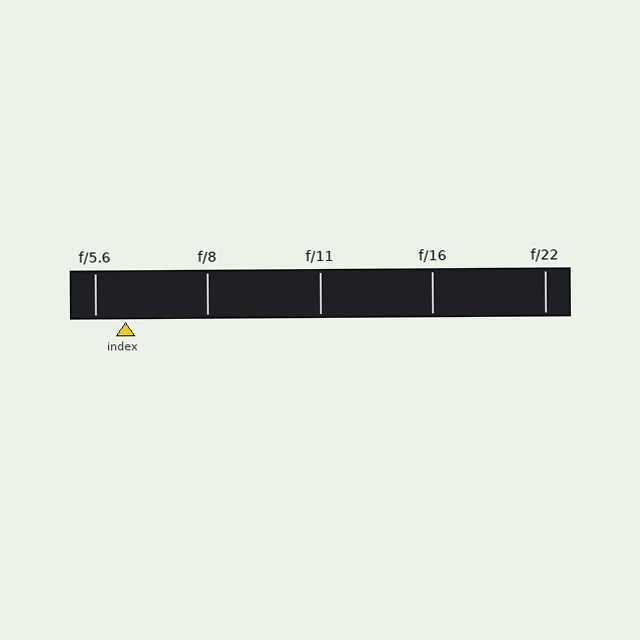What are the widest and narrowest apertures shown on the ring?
The widest aperture shown is f/5.6 and the narrowest is f/22.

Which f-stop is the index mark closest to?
The index mark is closest to f/5.6.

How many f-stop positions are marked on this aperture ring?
There are 5 f-stop positions marked.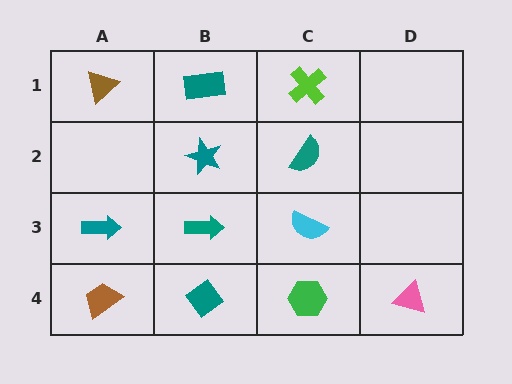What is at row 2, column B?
A teal star.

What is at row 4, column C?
A green hexagon.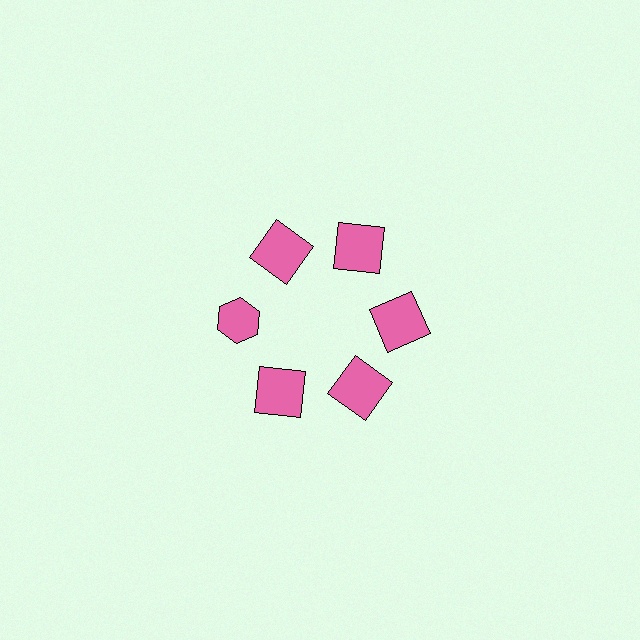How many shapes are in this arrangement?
There are 6 shapes arranged in a ring pattern.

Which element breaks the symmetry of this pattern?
The pink hexagon at roughly the 9 o'clock position breaks the symmetry. All other shapes are pink squares.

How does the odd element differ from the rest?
It has a different shape: hexagon instead of square.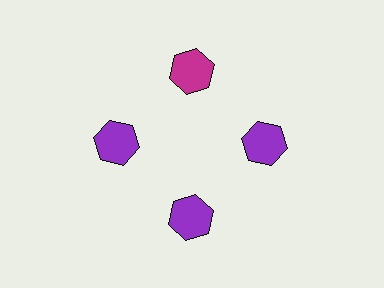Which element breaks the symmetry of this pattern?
The magenta hexagon at roughly the 12 o'clock position breaks the symmetry. All other shapes are purple hexagons.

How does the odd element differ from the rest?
It has a different color: magenta instead of purple.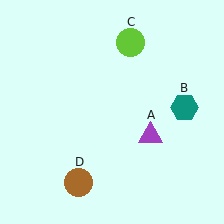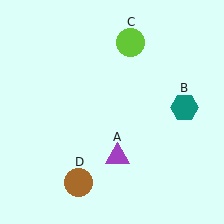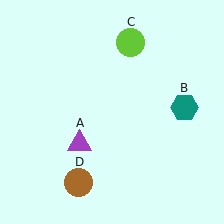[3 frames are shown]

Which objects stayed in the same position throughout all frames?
Teal hexagon (object B) and lime circle (object C) and brown circle (object D) remained stationary.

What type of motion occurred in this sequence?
The purple triangle (object A) rotated clockwise around the center of the scene.